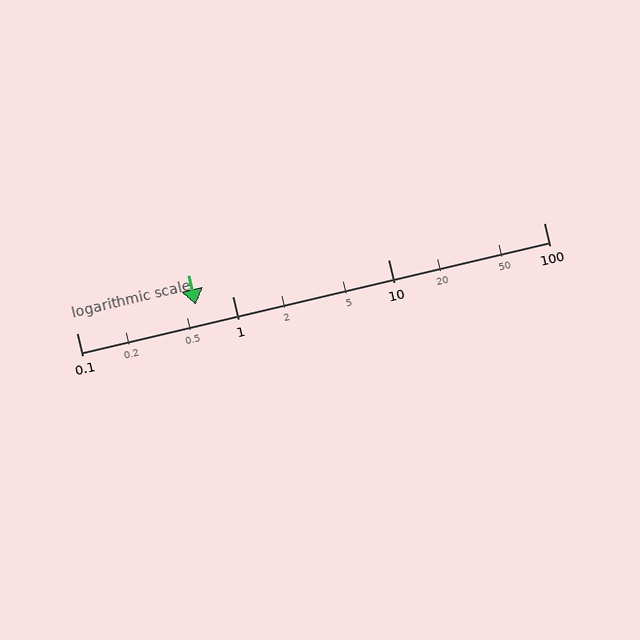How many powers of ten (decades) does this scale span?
The scale spans 3 decades, from 0.1 to 100.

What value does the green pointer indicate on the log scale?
The pointer indicates approximately 0.58.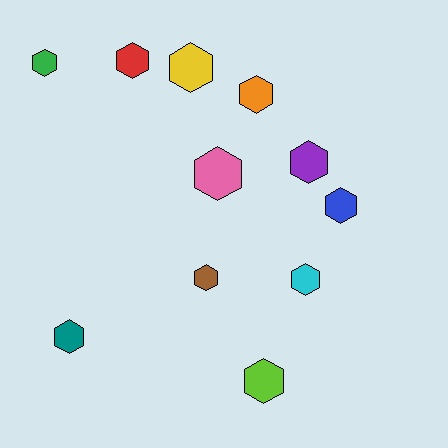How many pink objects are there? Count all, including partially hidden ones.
There is 1 pink object.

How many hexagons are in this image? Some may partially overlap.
There are 11 hexagons.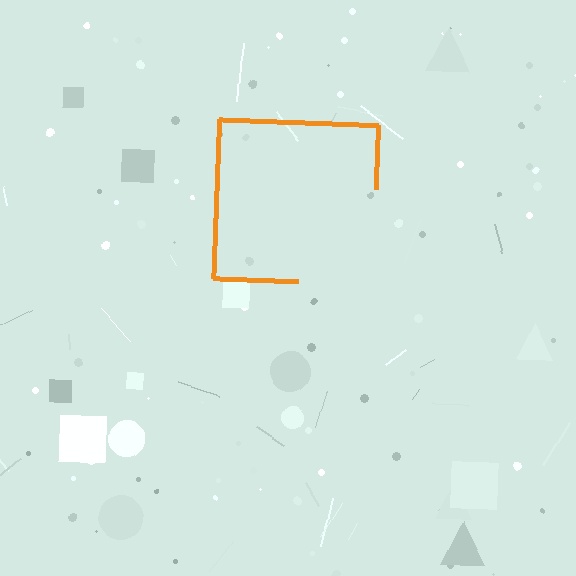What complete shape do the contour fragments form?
The contour fragments form a square.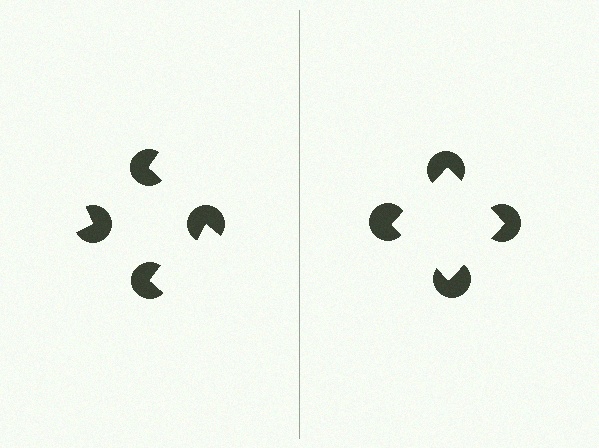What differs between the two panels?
The pac-man discs are positioned identically on both sides; only the wedge orientations differ. On the right they align to a square; on the left they are misaligned.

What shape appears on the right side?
An illusory square.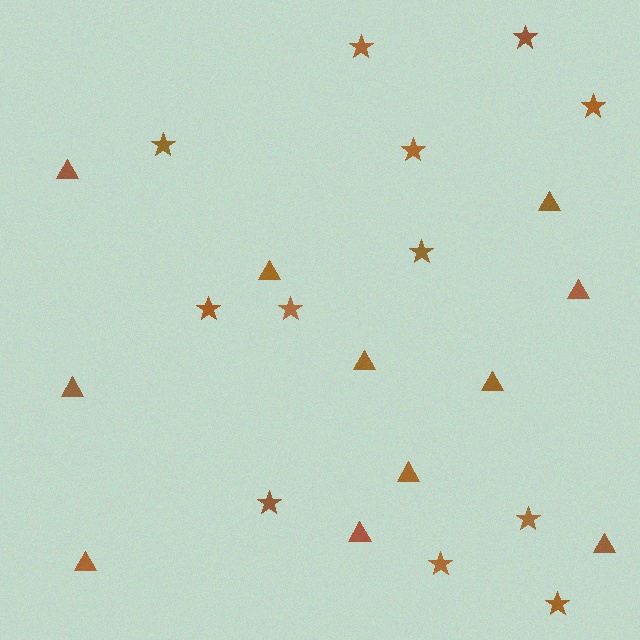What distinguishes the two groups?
There are 2 groups: one group of triangles (11) and one group of stars (12).